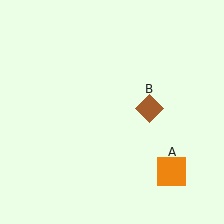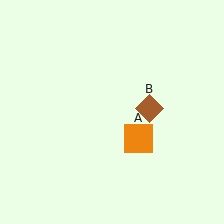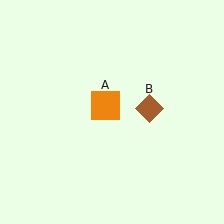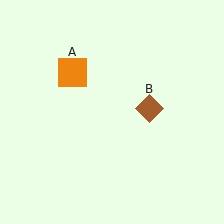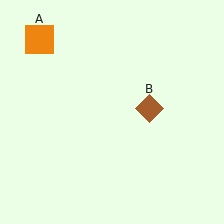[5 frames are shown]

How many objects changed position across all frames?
1 object changed position: orange square (object A).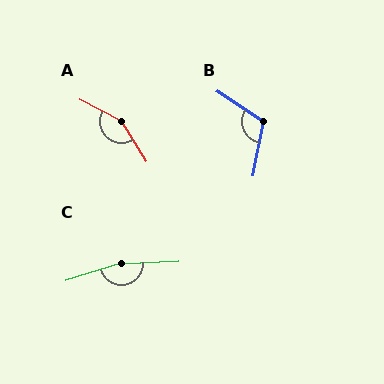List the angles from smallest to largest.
B (112°), A (149°), C (166°).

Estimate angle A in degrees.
Approximately 149 degrees.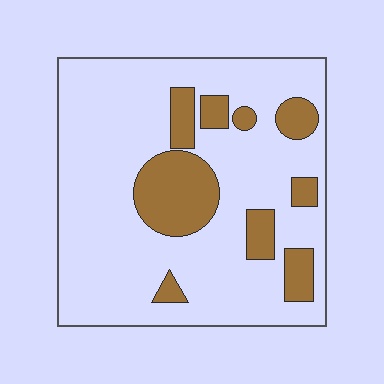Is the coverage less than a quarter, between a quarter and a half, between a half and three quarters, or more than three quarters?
Less than a quarter.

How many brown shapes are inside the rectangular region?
9.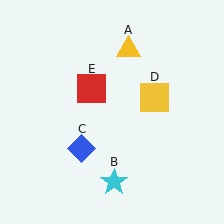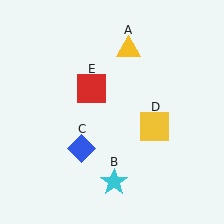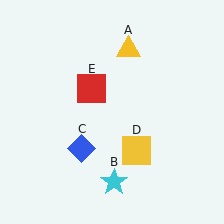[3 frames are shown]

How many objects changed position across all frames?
1 object changed position: yellow square (object D).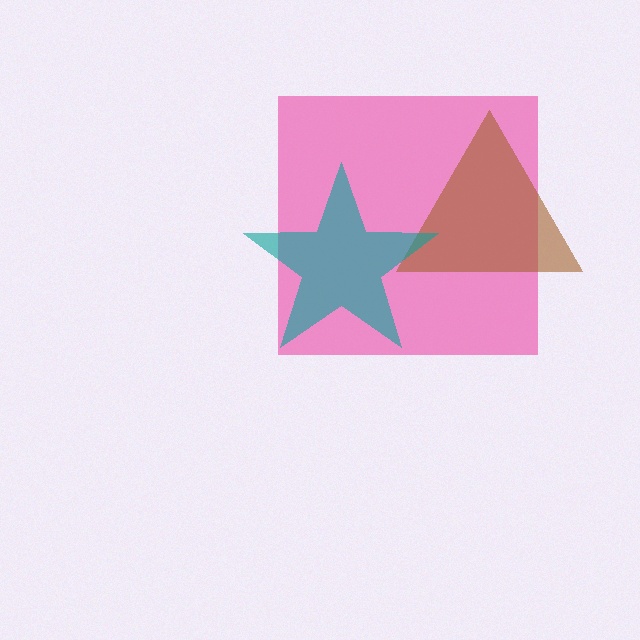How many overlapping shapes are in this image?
There are 3 overlapping shapes in the image.